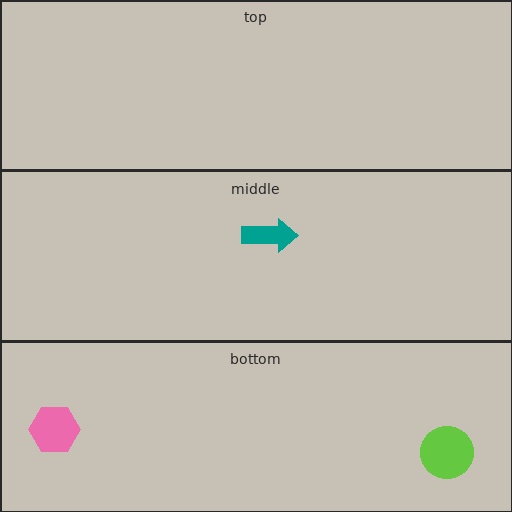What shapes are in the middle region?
The teal arrow.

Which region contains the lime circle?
The bottom region.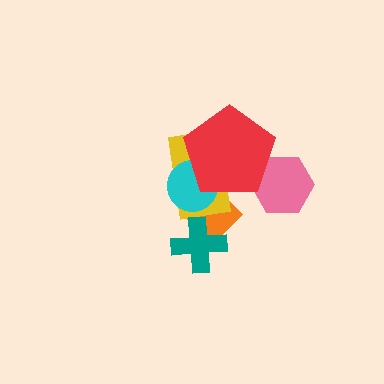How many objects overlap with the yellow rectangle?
3 objects overlap with the yellow rectangle.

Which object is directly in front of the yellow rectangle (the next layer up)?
The cyan circle is directly in front of the yellow rectangle.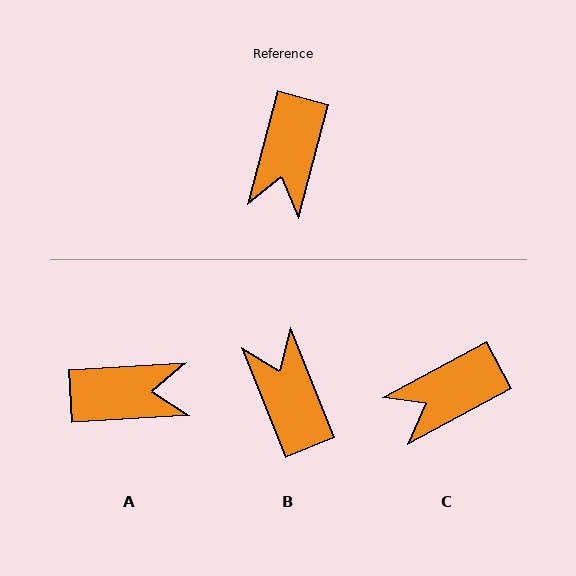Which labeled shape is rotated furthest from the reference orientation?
B, about 143 degrees away.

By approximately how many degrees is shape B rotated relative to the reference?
Approximately 143 degrees clockwise.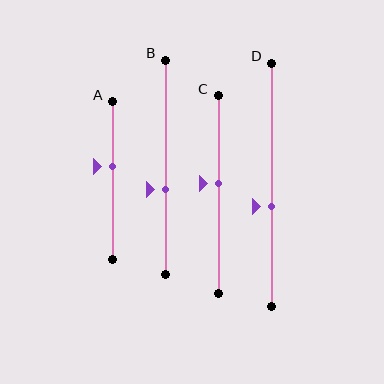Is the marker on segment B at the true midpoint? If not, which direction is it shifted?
No, the marker on segment B is shifted downward by about 11% of the segment length.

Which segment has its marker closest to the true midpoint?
Segment C has its marker closest to the true midpoint.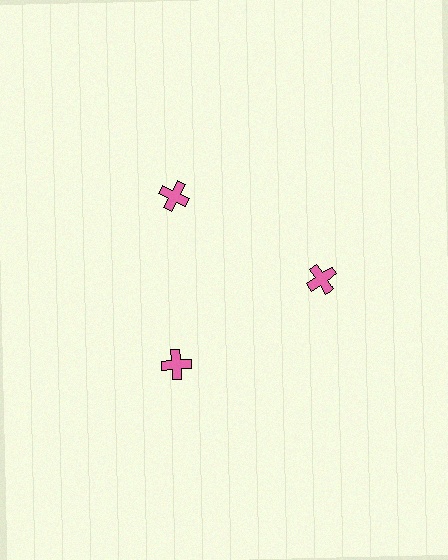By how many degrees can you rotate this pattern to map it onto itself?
The pattern maps onto itself every 120 degrees of rotation.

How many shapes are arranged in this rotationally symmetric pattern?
There are 3 shapes, arranged in 3 groups of 1.